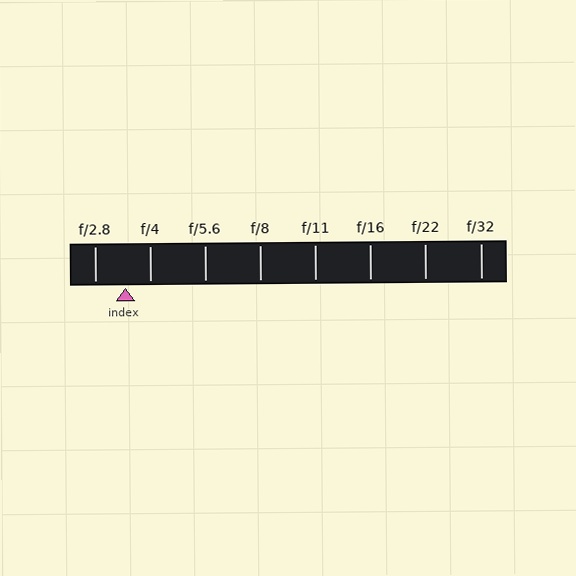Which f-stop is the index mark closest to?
The index mark is closest to f/4.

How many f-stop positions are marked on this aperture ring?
There are 8 f-stop positions marked.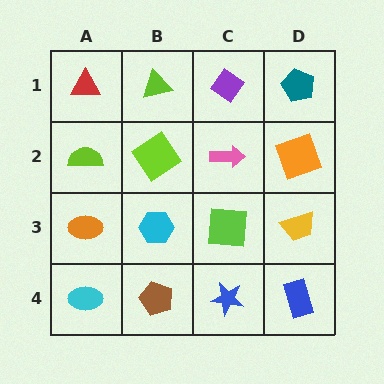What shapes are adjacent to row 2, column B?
A lime triangle (row 1, column B), a cyan hexagon (row 3, column B), a lime semicircle (row 2, column A), a pink arrow (row 2, column C).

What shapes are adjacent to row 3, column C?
A pink arrow (row 2, column C), a blue star (row 4, column C), a cyan hexagon (row 3, column B), a yellow trapezoid (row 3, column D).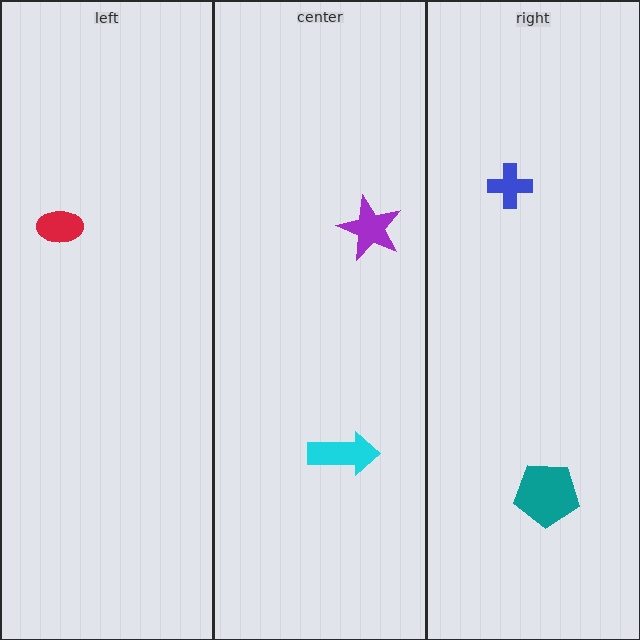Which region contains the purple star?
The center region.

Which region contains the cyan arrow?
The center region.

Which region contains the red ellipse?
The left region.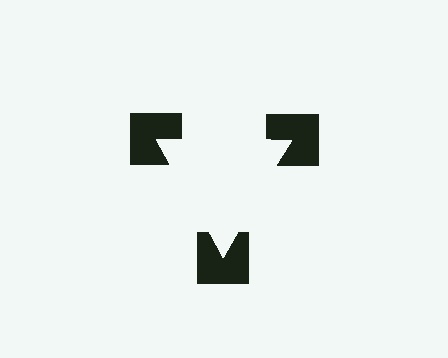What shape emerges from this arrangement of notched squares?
An illusory triangle — its edges are inferred from the aligned wedge cuts in the notched squares, not physically drawn.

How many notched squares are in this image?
There are 3 — one at each vertex of the illusory triangle.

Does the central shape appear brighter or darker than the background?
It typically appears slightly brighter than the background, even though no actual brightness change is drawn.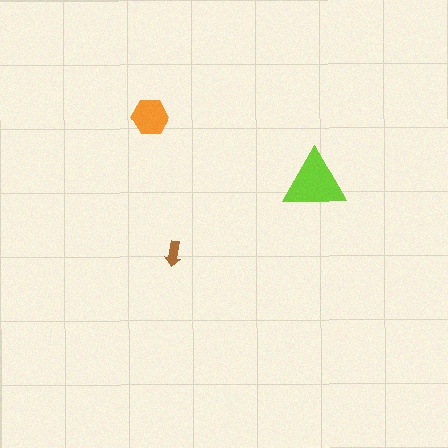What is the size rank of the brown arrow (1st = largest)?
3rd.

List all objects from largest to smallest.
The lime triangle, the orange hexagon, the brown arrow.